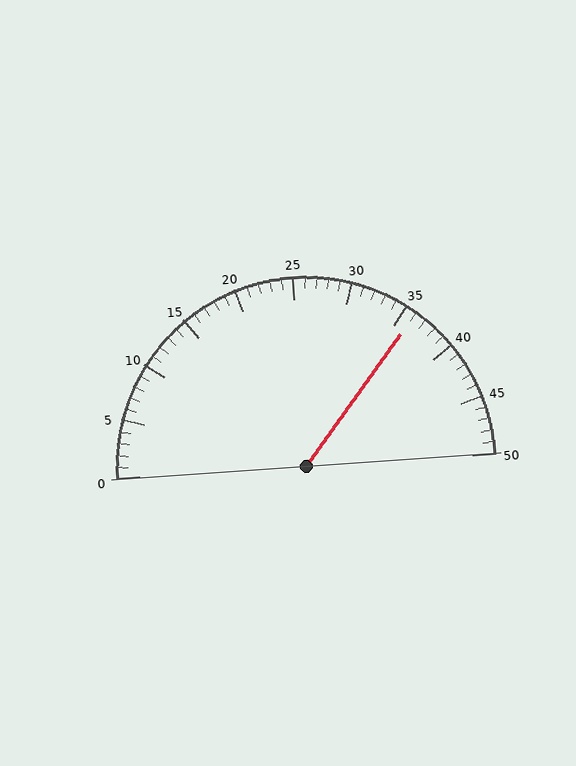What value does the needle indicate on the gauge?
The needle indicates approximately 36.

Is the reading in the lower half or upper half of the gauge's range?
The reading is in the upper half of the range (0 to 50).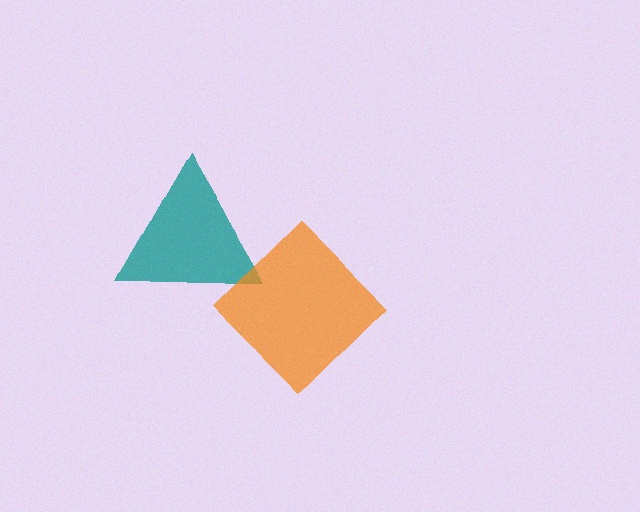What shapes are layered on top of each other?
The layered shapes are: a teal triangle, an orange diamond.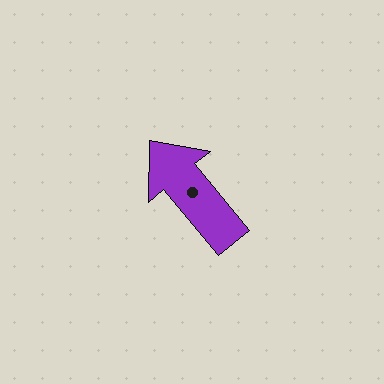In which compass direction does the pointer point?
Northwest.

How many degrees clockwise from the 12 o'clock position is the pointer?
Approximately 320 degrees.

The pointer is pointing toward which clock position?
Roughly 11 o'clock.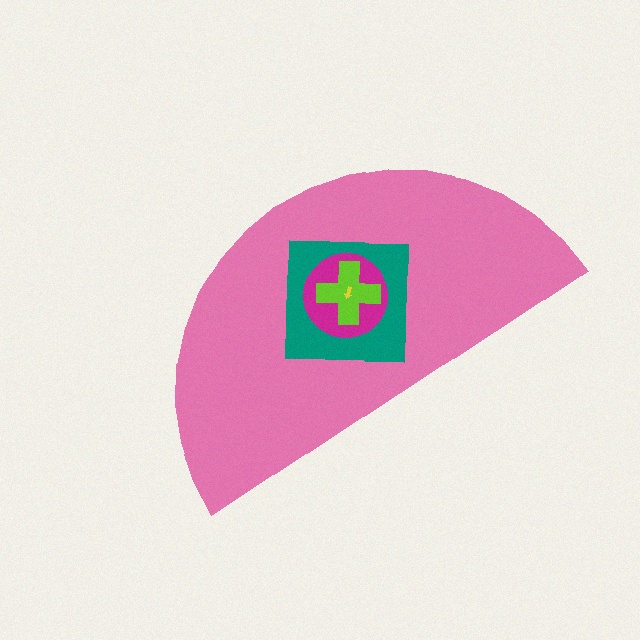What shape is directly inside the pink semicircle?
The teal square.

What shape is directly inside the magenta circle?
The lime cross.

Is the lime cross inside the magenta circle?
Yes.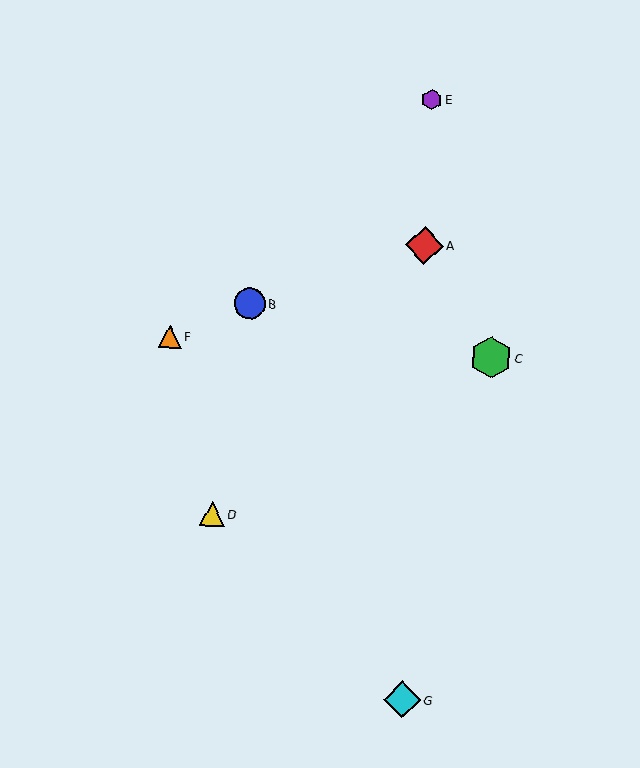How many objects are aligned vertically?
3 objects (A, E, G) are aligned vertically.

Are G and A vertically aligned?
Yes, both are at x≈402.